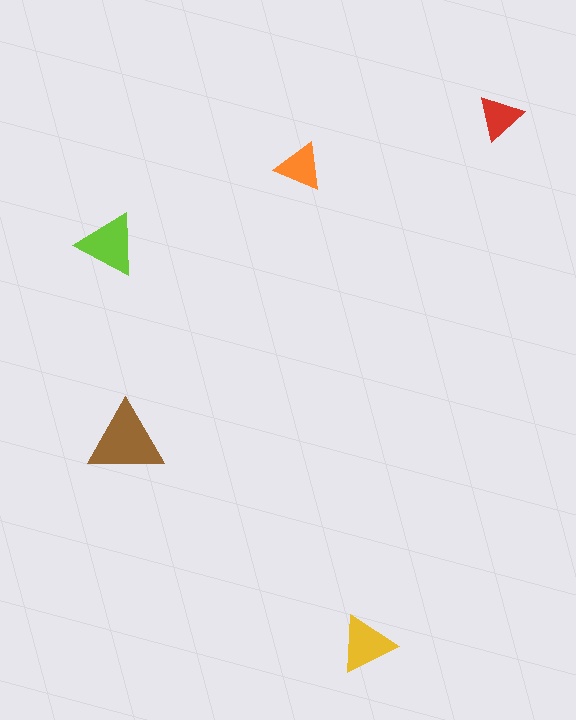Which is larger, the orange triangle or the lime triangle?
The lime one.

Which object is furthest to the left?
The lime triangle is leftmost.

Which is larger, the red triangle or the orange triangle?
The orange one.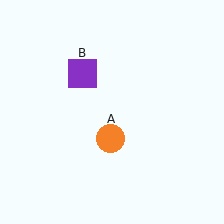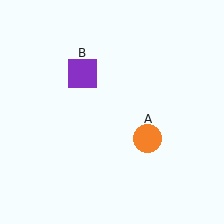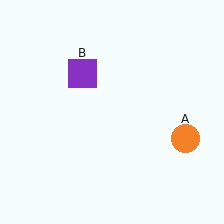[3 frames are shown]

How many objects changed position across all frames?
1 object changed position: orange circle (object A).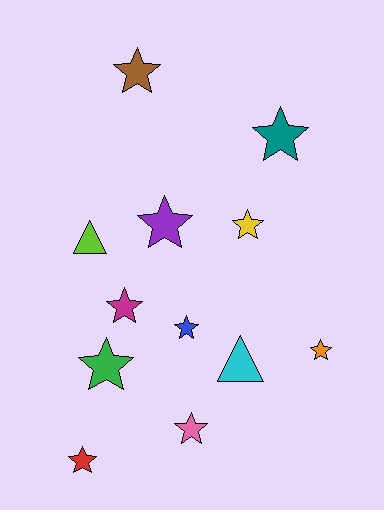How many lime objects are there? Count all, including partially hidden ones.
There is 1 lime object.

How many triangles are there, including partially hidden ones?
There are 2 triangles.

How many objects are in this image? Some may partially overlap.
There are 12 objects.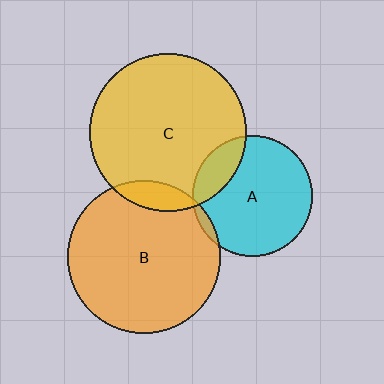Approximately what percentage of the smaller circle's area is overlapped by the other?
Approximately 20%.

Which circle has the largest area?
Circle C (yellow).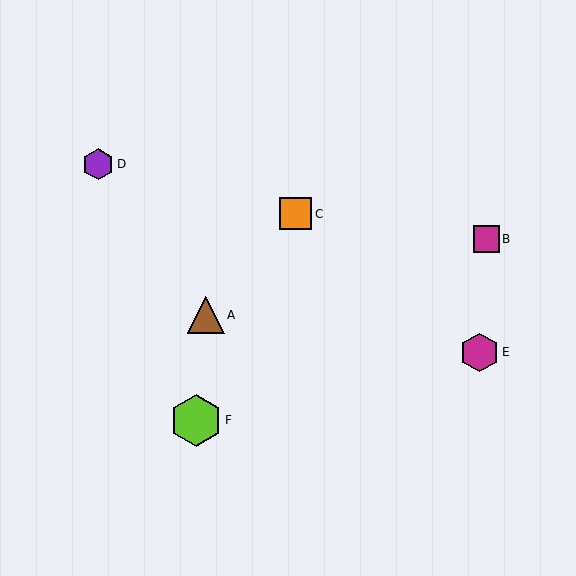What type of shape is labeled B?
Shape B is a magenta square.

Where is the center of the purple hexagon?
The center of the purple hexagon is at (98, 164).